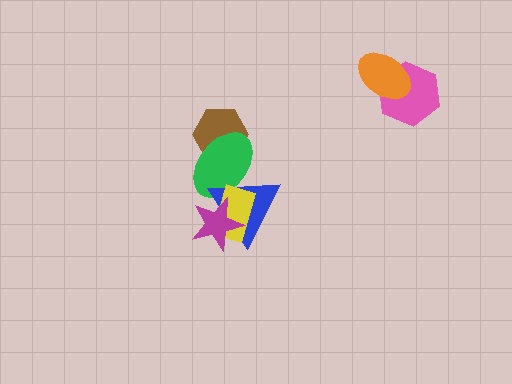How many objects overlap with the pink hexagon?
1 object overlaps with the pink hexagon.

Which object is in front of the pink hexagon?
The orange ellipse is in front of the pink hexagon.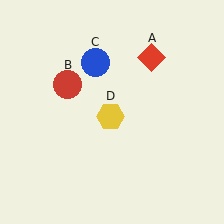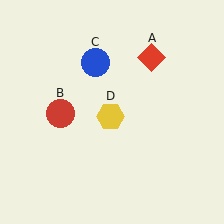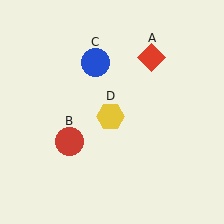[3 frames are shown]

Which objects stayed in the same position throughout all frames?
Red diamond (object A) and blue circle (object C) and yellow hexagon (object D) remained stationary.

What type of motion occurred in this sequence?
The red circle (object B) rotated counterclockwise around the center of the scene.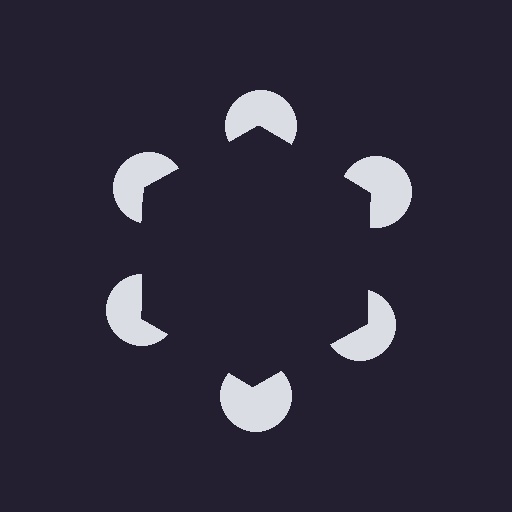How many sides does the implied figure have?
6 sides.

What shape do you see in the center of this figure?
An illusory hexagon — its edges are inferred from the aligned wedge cuts in the pac-man discs, not physically drawn.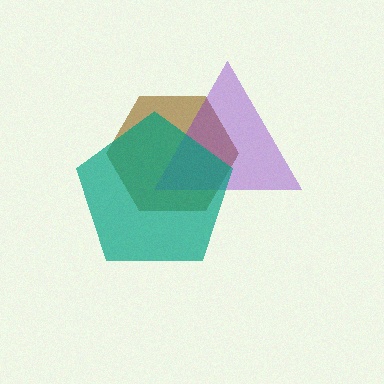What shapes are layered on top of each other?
The layered shapes are: a brown hexagon, a purple triangle, a teal pentagon.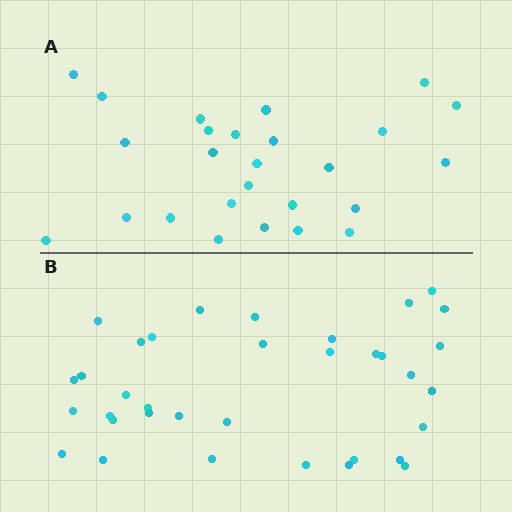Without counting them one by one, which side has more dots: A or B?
Region B (the bottom region) has more dots.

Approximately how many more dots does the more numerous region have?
Region B has roughly 8 or so more dots than region A.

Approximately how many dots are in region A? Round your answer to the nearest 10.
About 30 dots. (The exact count is 26, which rounds to 30.)